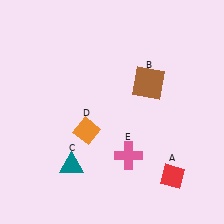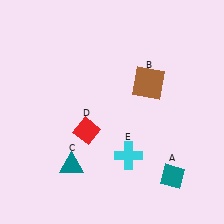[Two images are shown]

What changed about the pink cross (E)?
In Image 1, E is pink. In Image 2, it changed to cyan.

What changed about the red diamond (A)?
In Image 1, A is red. In Image 2, it changed to teal.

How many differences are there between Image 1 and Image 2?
There are 3 differences between the two images.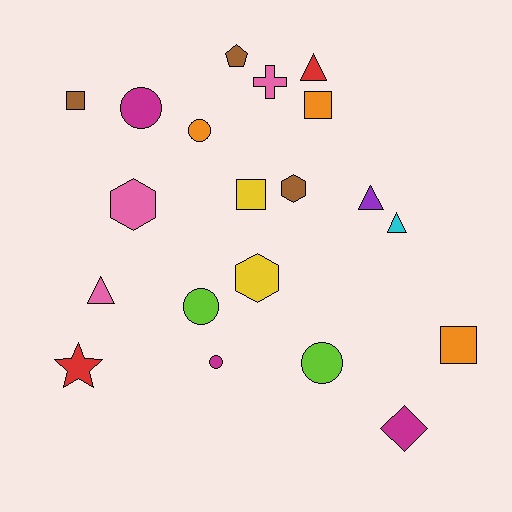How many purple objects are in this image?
There is 1 purple object.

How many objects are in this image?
There are 20 objects.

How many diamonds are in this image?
There is 1 diamond.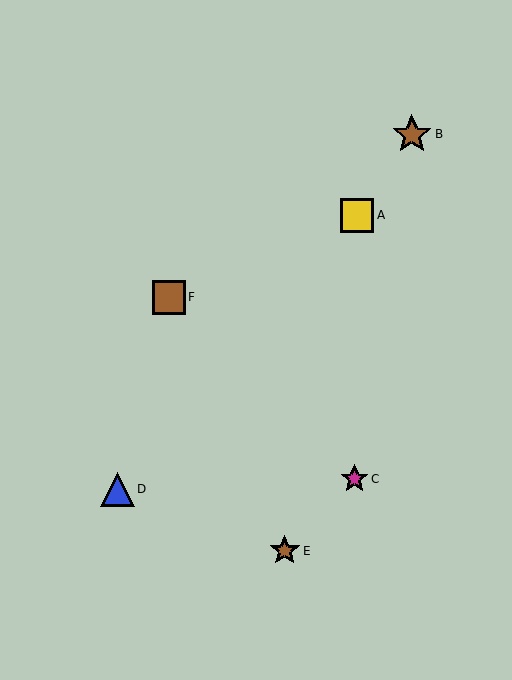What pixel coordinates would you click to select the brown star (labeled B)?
Click at (412, 134) to select the brown star B.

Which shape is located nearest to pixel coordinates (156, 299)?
The brown square (labeled F) at (169, 297) is nearest to that location.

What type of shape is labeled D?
Shape D is a blue triangle.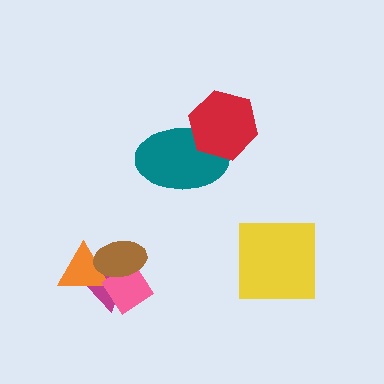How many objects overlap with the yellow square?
0 objects overlap with the yellow square.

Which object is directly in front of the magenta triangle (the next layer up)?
The orange triangle is directly in front of the magenta triangle.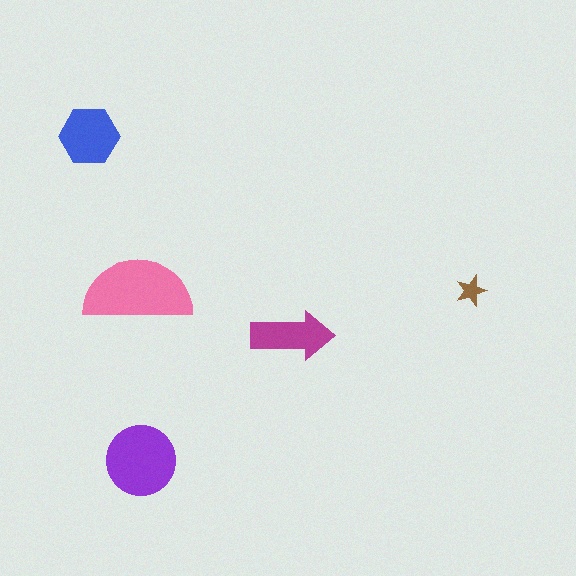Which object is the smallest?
The brown star.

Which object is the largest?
The pink semicircle.